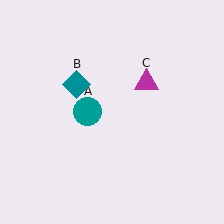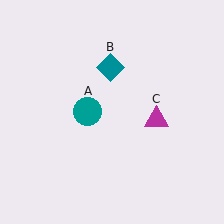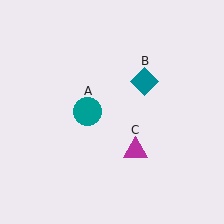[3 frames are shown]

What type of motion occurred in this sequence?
The teal diamond (object B), magenta triangle (object C) rotated clockwise around the center of the scene.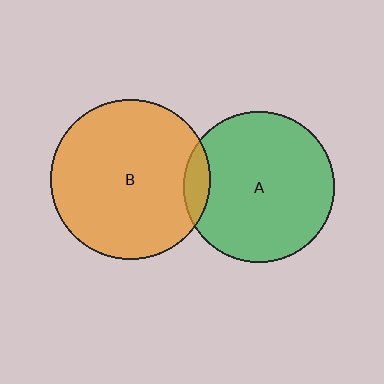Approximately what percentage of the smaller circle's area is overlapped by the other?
Approximately 10%.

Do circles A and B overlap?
Yes.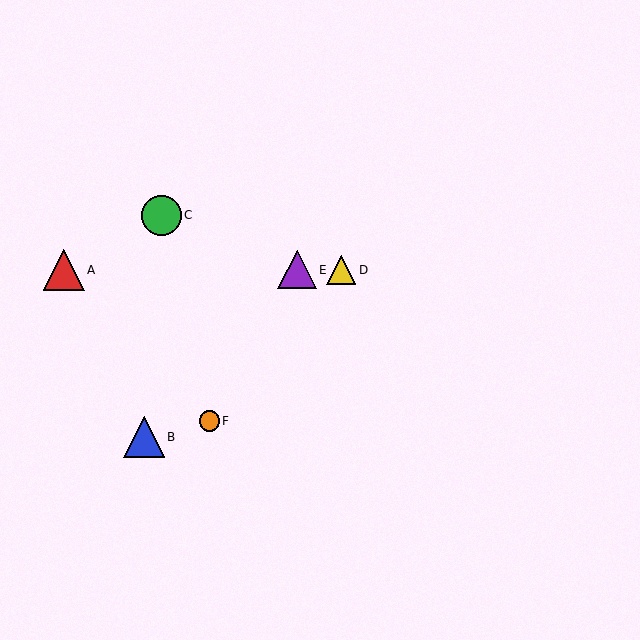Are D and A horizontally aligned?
Yes, both are at y≈270.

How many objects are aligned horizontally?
3 objects (A, D, E) are aligned horizontally.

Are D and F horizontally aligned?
No, D is at y≈270 and F is at y≈421.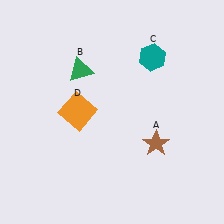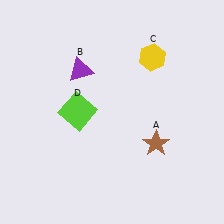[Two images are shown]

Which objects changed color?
B changed from green to purple. C changed from teal to yellow. D changed from orange to lime.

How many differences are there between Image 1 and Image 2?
There are 3 differences between the two images.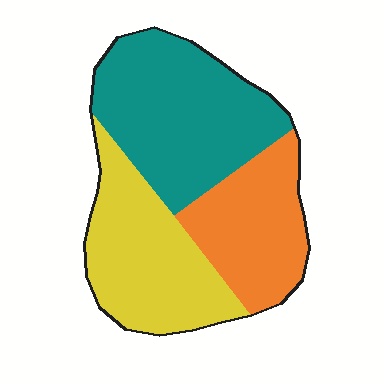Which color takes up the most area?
Teal, at roughly 40%.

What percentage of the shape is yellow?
Yellow takes up about one third (1/3) of the shape.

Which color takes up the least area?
Orange, at roughly 25%.